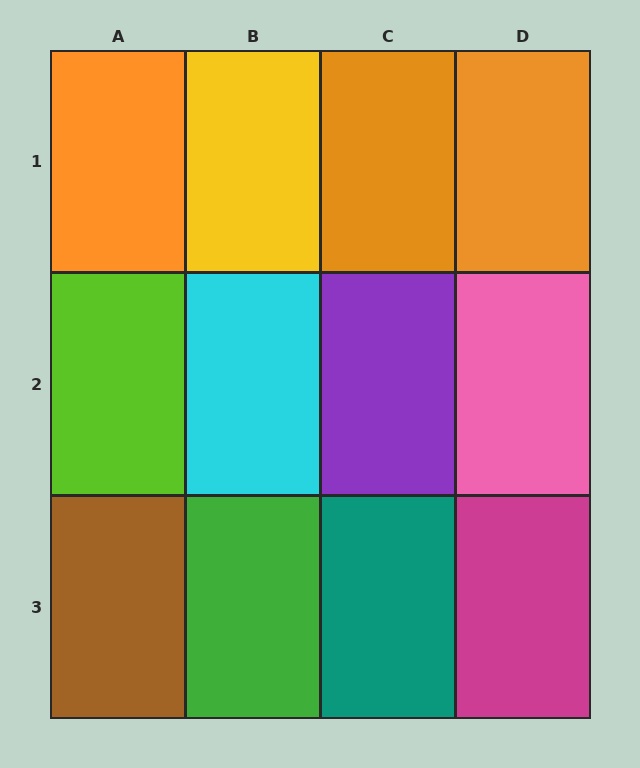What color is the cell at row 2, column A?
Lime.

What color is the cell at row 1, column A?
Orange.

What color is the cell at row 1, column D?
Orange.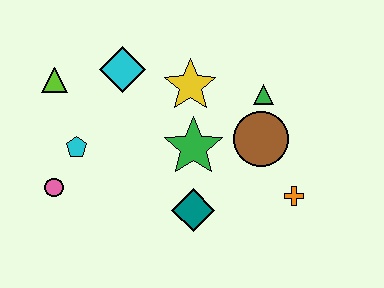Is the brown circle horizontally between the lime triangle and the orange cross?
Yes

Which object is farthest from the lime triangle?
The orange cross is farthest from the lime triangle.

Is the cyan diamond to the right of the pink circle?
Yes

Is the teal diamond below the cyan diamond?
Yes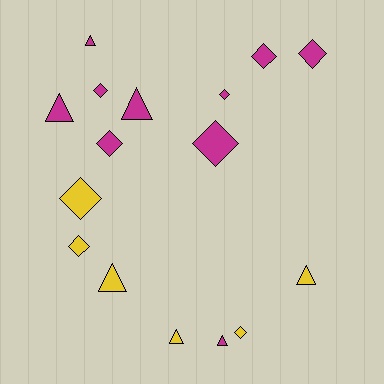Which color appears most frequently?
Magenta, with 10 objects.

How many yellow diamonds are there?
There are 3 yellow diamonds.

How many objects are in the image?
There are 16 objects.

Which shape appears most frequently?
Diamond, with 9 objects.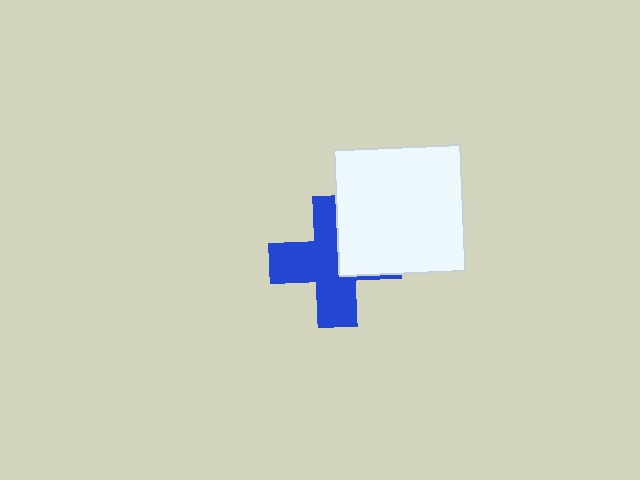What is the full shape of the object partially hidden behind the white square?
The partially hidden object is a blue cross.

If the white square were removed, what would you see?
You would see the complete blue cross.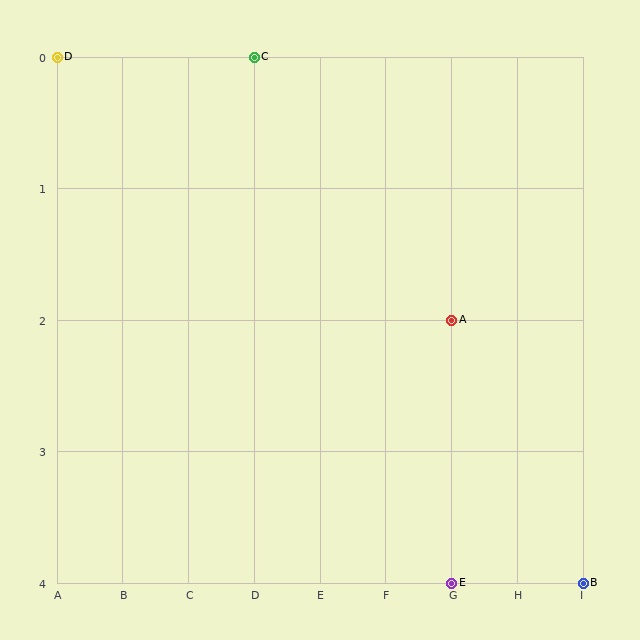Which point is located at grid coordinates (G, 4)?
Point E is at (G, 4).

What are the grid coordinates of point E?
Point E is at grid coordinates (G, 4).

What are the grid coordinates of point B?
Point B is at grid coordinates (I, 4).